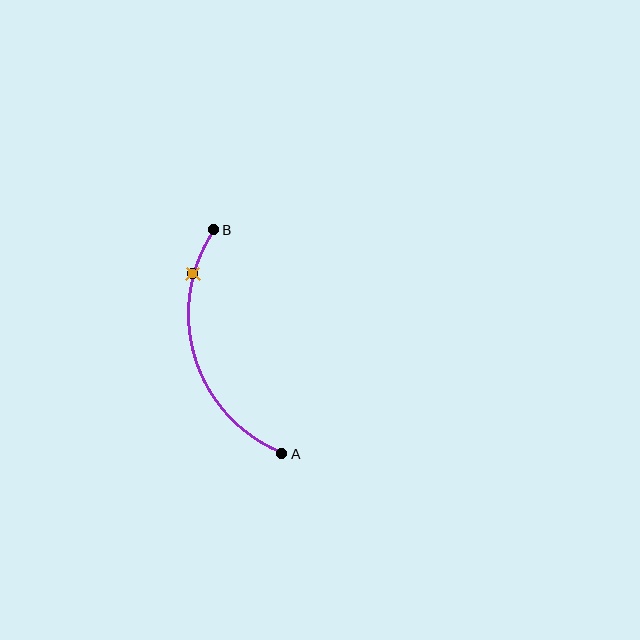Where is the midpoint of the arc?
The arc midpoint is the point on the curve farthest from the straight line joining A and B. It sits to the left of that line.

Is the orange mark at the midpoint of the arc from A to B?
No. The orange mark lies on the arc but is closer to endpoint B. The arc midpoint would be at the point on the curve equidistant along the arc from both A and B.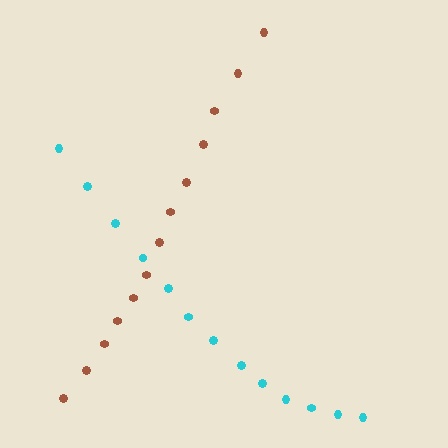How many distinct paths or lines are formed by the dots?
There are 2 distinct paths.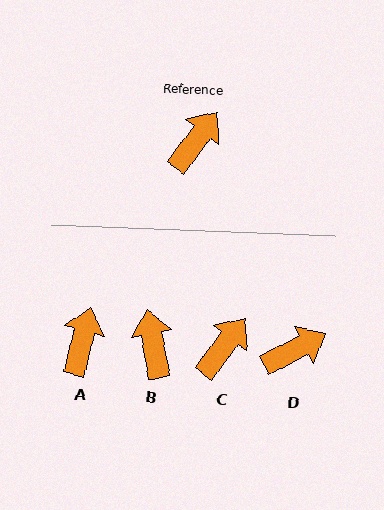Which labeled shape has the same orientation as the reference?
C.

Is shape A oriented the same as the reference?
No, it is off by about 23 degrees.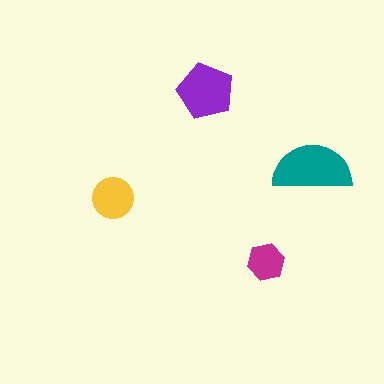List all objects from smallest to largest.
The magenta hexagon, the yellow circle, the purple pentagon, the teal semicircle.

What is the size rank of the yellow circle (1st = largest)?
3rd.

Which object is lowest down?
The magenta hexagon is bottommost.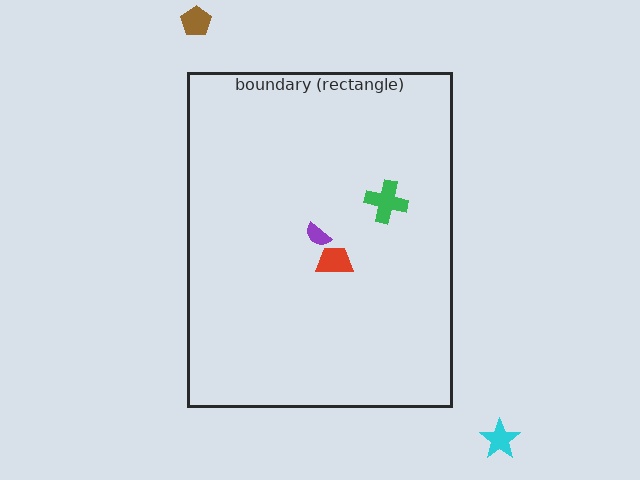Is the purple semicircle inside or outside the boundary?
Inside.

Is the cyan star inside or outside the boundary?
Outside.